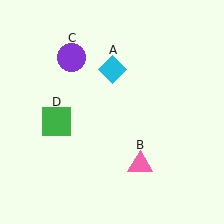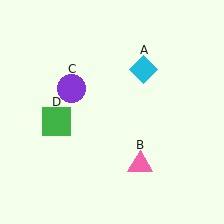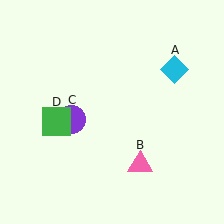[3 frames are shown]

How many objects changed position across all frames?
2 objects changed position: cyan diamond (object A), purple circle (object C).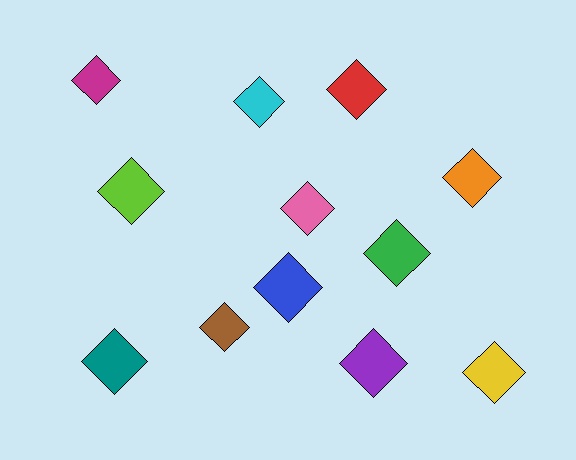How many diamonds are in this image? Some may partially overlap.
There are 12 diamonds.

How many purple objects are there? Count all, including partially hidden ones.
There is 1 purple object.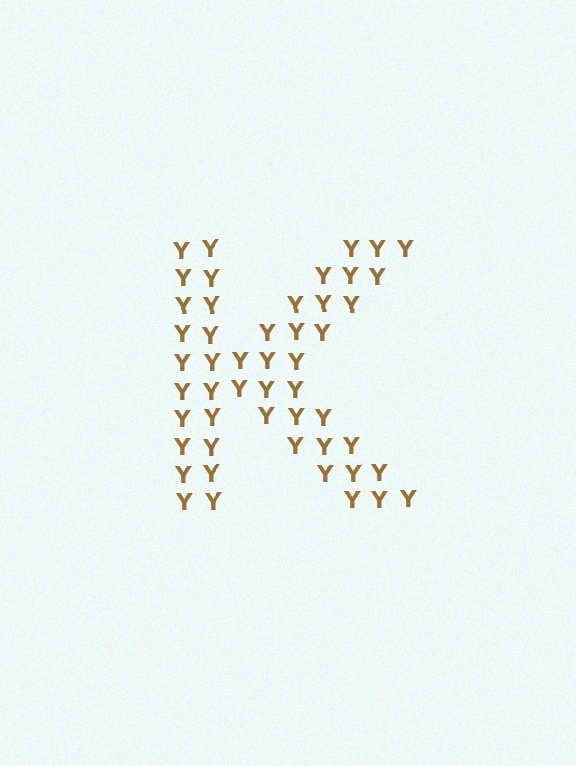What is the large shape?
The large shape is the letter K.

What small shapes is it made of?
It is made of small letter Y's.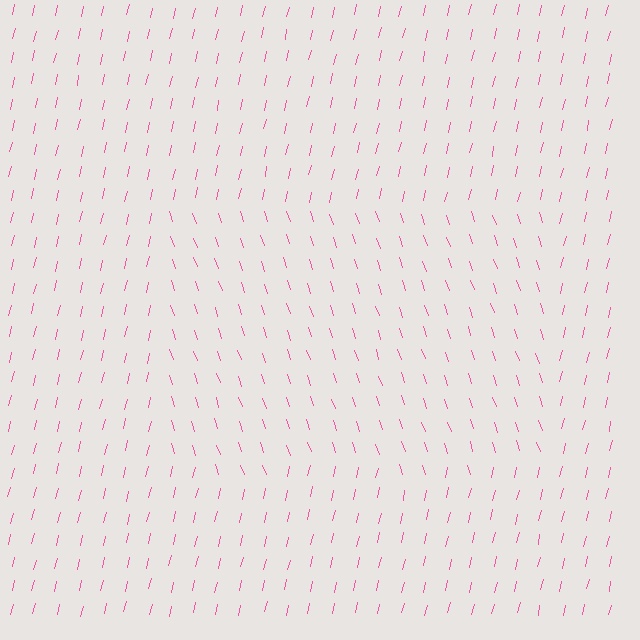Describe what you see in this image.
The image is filled with small pink line segments. A rectangle region in the image has lines oriented differently from the surrounding lines, creating a visible texture boundary.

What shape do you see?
I see a rectangle.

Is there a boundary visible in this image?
Yes, there is a texture boundary formed by a change in line orientation.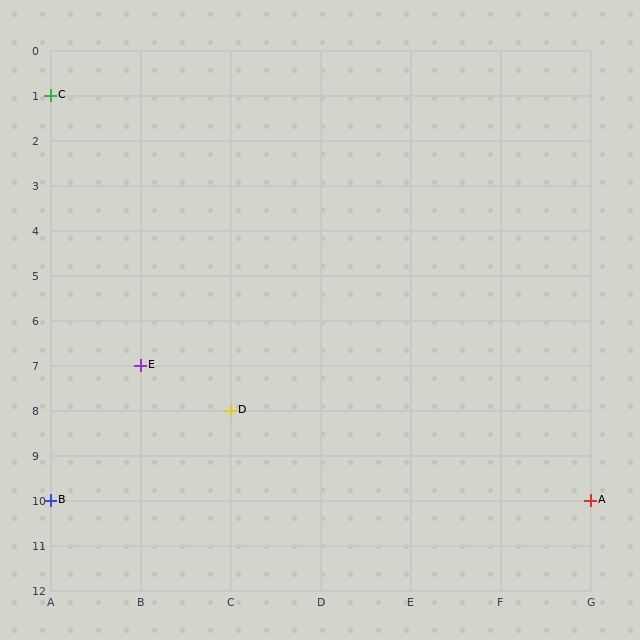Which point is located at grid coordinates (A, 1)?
Point C is at (A, 1).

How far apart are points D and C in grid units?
Points D and C are 2 columns and 7 rows apart (about 7.3 grid units diagonally).